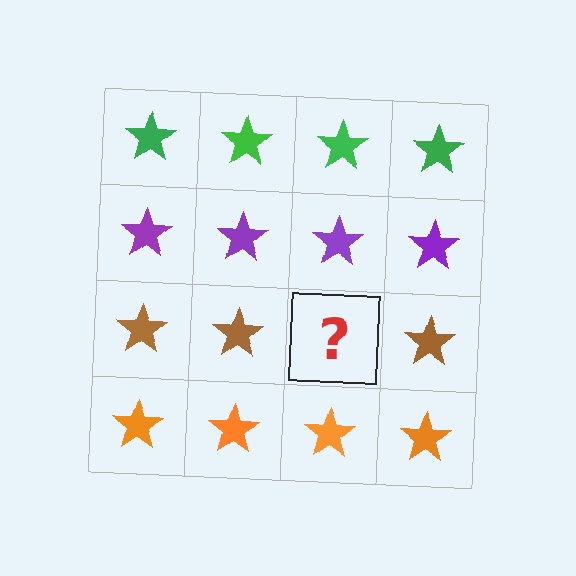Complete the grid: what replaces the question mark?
The question mark should be replaced with a brown star.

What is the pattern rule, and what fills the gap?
The rule is that each row has a consistent color. The gap should be filled with a brown star.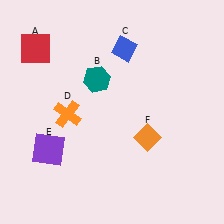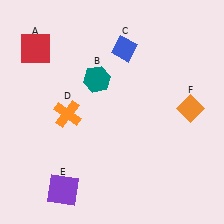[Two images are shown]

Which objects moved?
The objects that moved are: the purple square (E), the orange diamond (F).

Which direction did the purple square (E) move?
The purple square (E) moved down.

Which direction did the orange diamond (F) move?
The orange diamond (F) moved right.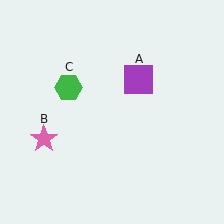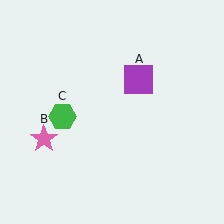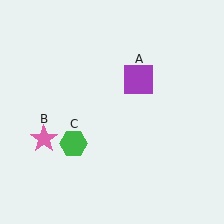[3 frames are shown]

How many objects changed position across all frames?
1 object changed position: green hexagon (object C).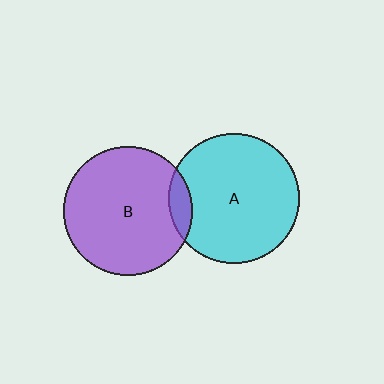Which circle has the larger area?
Circle A (cyan).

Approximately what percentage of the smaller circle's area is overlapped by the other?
Approximately 10%.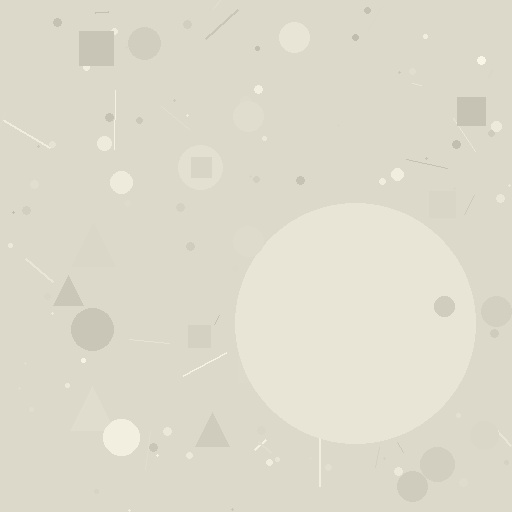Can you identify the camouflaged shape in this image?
The camouflaged shape is a circle.